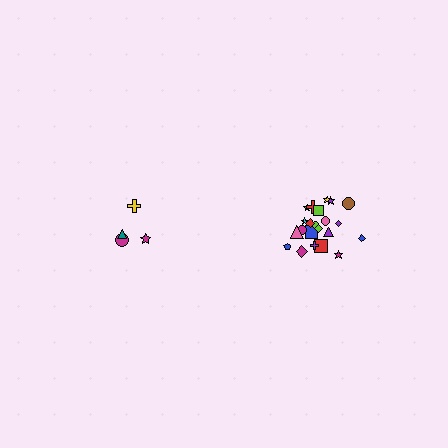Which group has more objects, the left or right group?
The right group.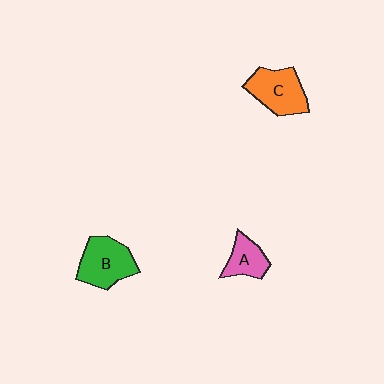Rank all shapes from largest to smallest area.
From largest to smallest: B (green), C (orange), A (pink).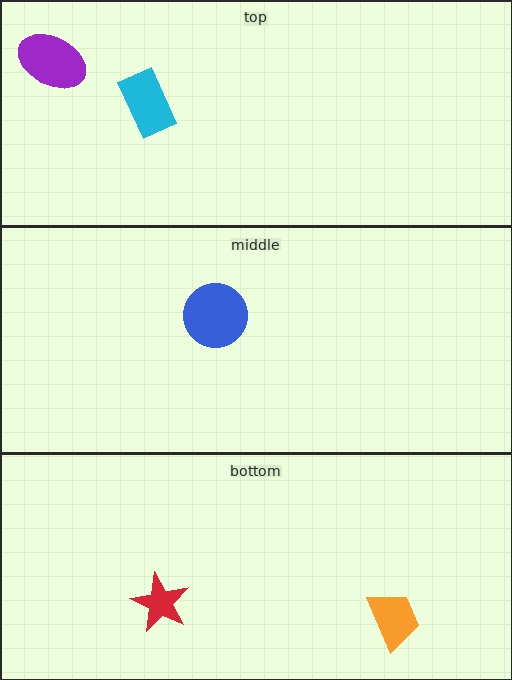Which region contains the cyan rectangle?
The top region.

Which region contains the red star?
The bottom region.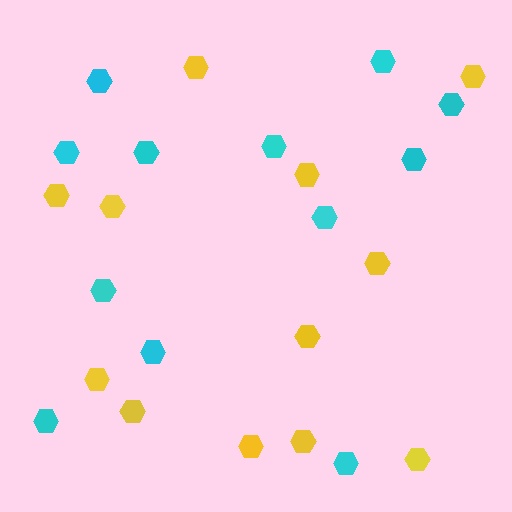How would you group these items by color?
There are 2 groups: one group of cyan hexagons (12) and one group of yellow hexagons (12).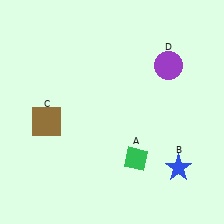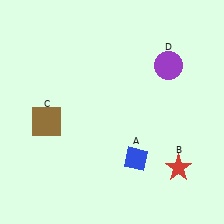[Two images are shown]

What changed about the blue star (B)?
In Image 1, B is blue. In Image 2, it changed to red.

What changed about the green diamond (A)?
In Image 1, A is green. In Image 2, it changed to blue.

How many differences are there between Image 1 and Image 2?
There are 2 differences between the two images.